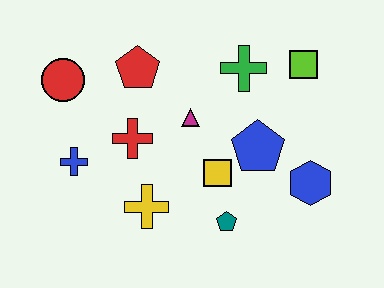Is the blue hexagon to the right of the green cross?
Yes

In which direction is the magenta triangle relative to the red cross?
The magenta triangle is to the right of the red cross.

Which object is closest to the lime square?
The green cross is closest to the lime square.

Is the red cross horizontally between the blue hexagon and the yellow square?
No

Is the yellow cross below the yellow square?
Yes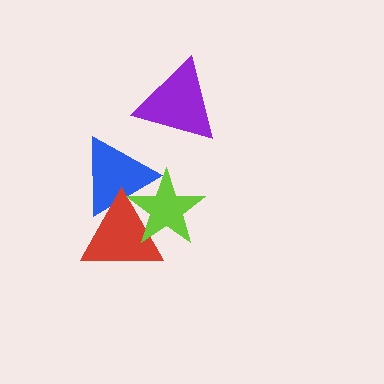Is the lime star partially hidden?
No, no other shape covers it.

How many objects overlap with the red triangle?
2 objects overlap with the red triangle.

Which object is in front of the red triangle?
The lime star is in front of the red triangle.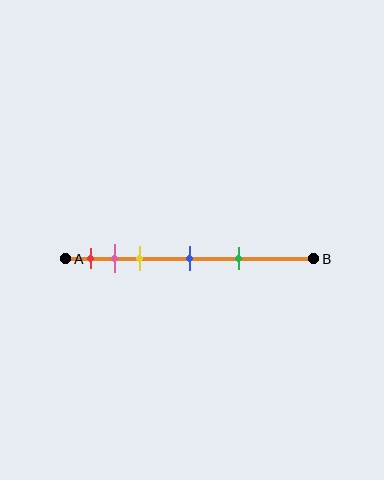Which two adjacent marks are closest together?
The pink and yellow marks are the closest adjacent pair.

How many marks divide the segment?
There are 5 marks dividing the segment.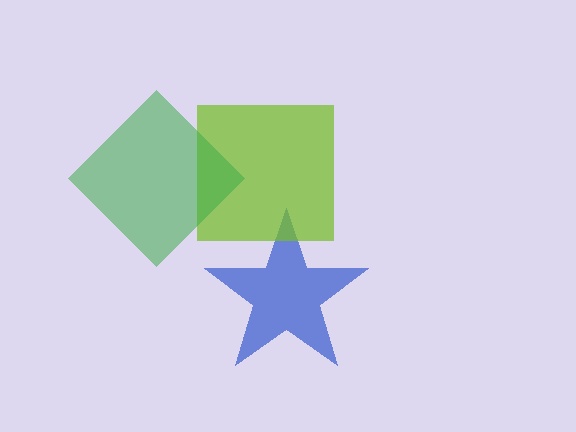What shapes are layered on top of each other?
The layered shapes are: a blue star, a lime square, a green diamond.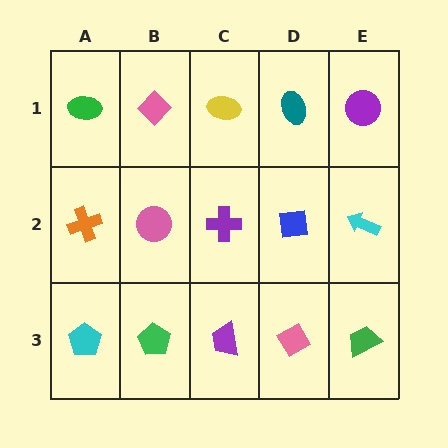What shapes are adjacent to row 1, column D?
A blue square (row 2, column D), a yellow ellipse (row 1, column C), a purple circle (row 1, column E).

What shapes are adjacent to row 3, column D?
A blue square (row 2, column D), a purple trapezoid (row 3, column C), a green trapezoid (row 3, column E).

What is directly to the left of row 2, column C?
A pink circle.